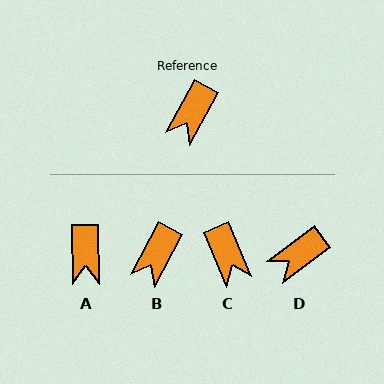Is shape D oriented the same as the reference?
No, it is off by about 25 degrees.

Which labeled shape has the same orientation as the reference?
B.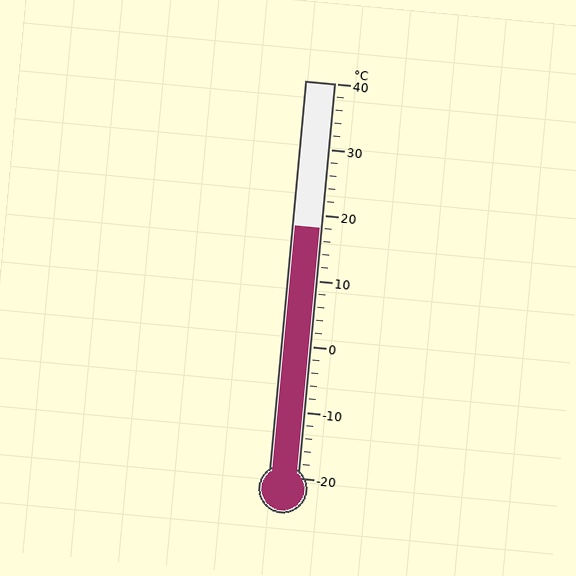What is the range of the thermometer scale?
The thermometer scale ranges from -20°C to 40°C.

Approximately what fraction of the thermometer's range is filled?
The thermometer is filled to approximately 65% of its range.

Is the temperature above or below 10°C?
The temperature is above 10°C.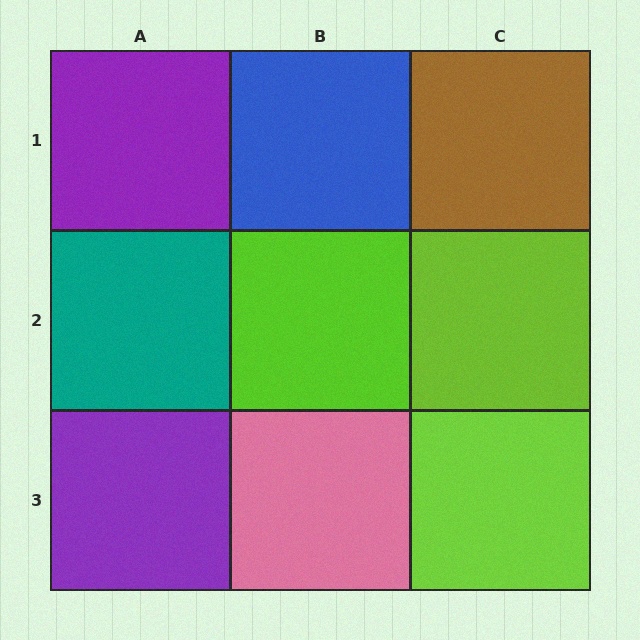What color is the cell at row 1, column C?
Brown.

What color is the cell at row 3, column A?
Purple.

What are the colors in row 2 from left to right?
Teal, lime, lime.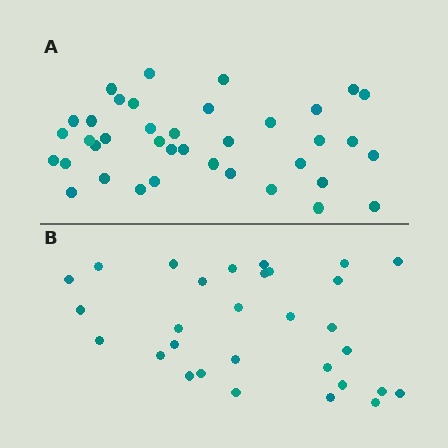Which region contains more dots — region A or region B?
Region A (the top region) has more dots.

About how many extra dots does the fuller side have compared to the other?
Region A has roughly 8 or so more dots than region B.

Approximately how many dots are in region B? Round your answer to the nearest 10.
About 30 dots.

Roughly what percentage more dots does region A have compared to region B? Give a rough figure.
About 25% more.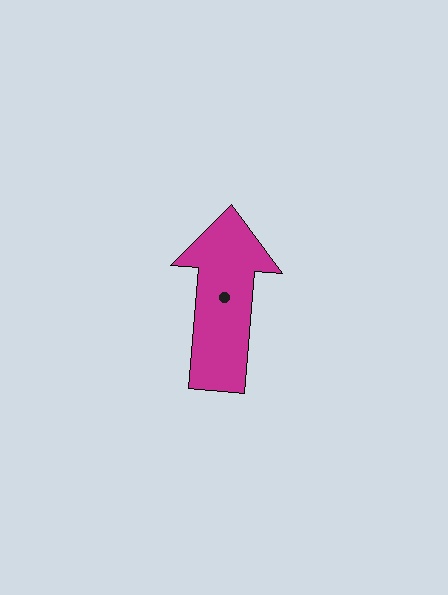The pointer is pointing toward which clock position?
Roughly 12 o'clock.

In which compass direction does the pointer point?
North.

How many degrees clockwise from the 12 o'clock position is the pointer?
Approximately 4 degrees.